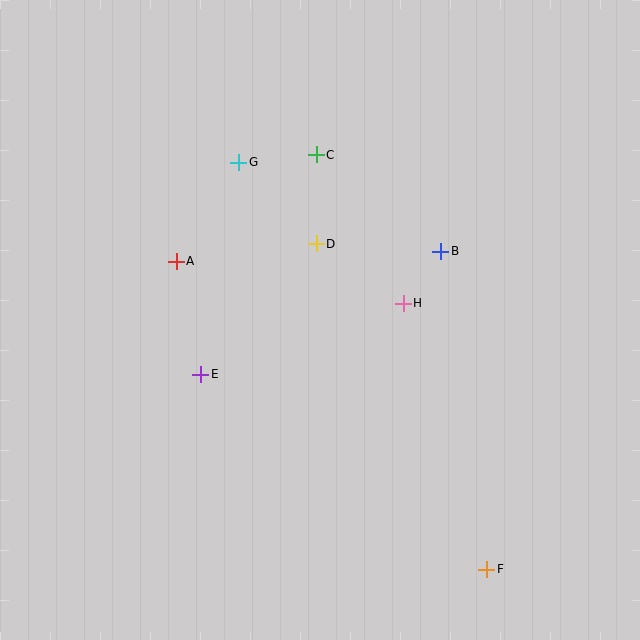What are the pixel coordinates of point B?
Point B is at (441, 251).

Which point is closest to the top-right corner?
Point B is closest to the top-right corner.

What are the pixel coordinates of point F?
Point F is at (487, 569).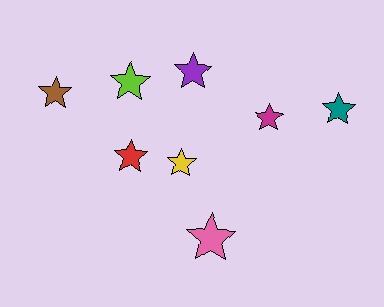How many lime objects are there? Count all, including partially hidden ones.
There is 1 lime object.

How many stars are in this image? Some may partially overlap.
There are 8 stars.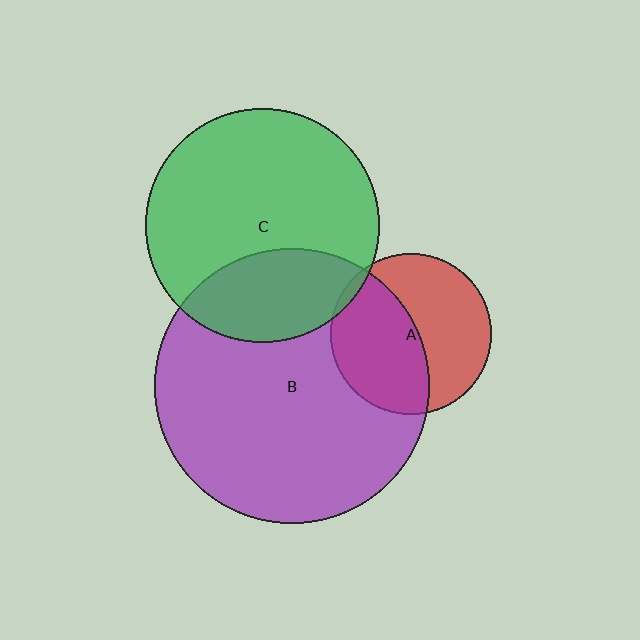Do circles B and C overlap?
Yes.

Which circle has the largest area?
Circle B (purple).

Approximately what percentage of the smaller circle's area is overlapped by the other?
Approximately 30%.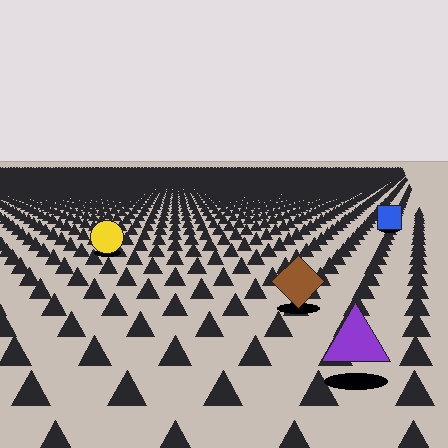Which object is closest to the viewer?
The purple triangle is closest. The texture marks near it are larger and more spread out.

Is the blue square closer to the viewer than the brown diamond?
No. The brown diamond is closer — you can tell from the texture gradient: the ground texture is coarser near it.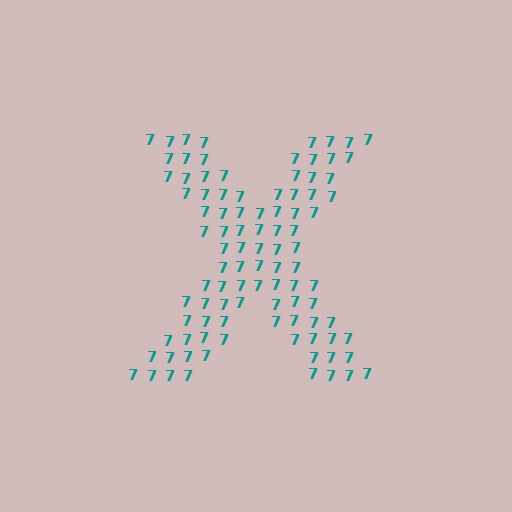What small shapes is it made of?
It is made of small digit 7's.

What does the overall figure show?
The overall figure shows the letter X.